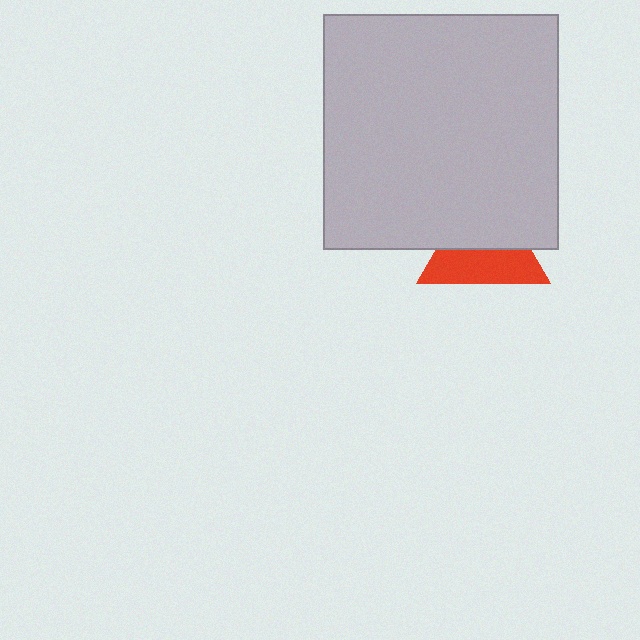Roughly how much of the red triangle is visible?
About half of it is visible (roughly 50%).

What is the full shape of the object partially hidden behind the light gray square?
The partially hidden object is a red triangle.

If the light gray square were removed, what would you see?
You would see the complete red triangle.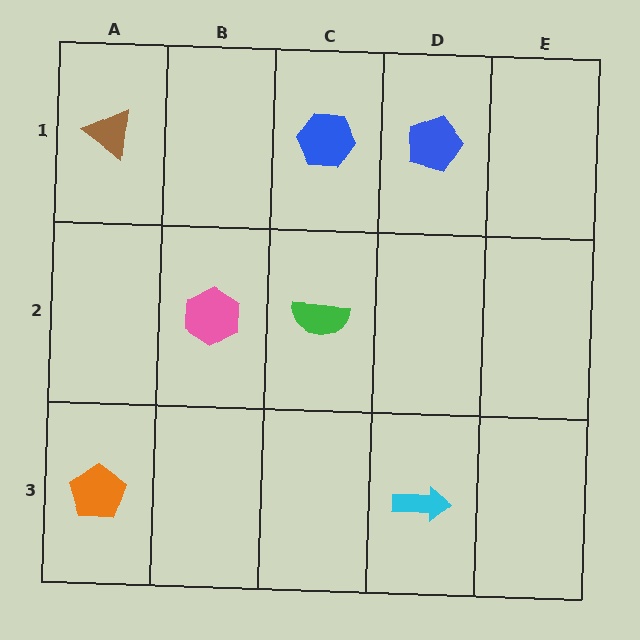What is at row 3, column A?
An orange pentagon.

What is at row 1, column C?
A blue hexagon.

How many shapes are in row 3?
2 shapes.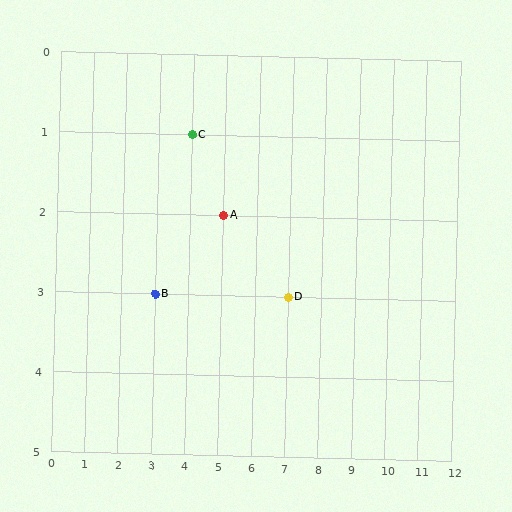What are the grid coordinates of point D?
Point D is at grid coordinates (7, 3).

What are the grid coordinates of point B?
Point B is at grid coordinates (3, 3).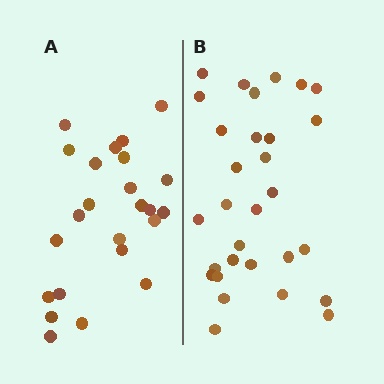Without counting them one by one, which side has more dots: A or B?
Region B (the right region) has more dots.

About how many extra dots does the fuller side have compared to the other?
Region B has about 6 more dots than region A.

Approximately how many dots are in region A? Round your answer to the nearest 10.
About 20 dots. (The exact count is 24, which rounds to 20.)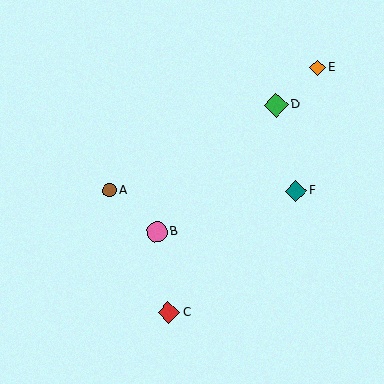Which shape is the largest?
The green diamond (labeled D) is the largest.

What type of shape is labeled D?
Shape D is a green diamond.